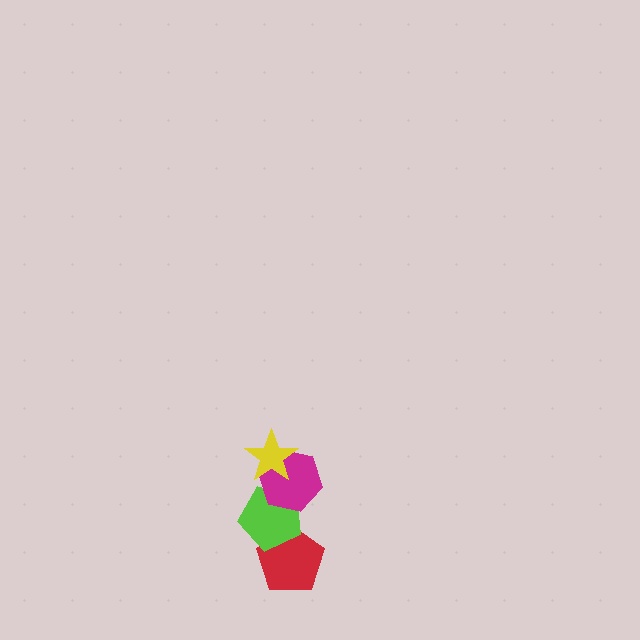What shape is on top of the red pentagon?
The lime pentagon is on top of the red pentagon.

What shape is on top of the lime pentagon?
The magenta hexagon is on top of the lime pentagon.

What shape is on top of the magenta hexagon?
The yellow star is on top of the magenta hexagon.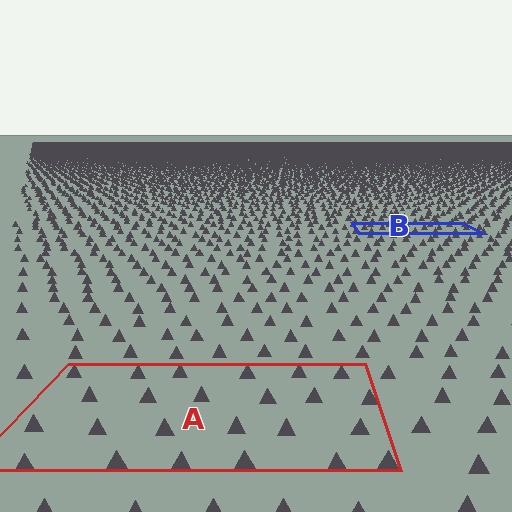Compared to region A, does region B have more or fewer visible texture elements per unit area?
Region B has more texture elements per unit area — they are packed more densely because it is farther away.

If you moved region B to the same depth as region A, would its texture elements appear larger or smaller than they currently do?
They would appear larger. At a closer depth, the same texture elements are projected at a bigger on-screen size.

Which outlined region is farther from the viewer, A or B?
Region B is farther from the viewer — the texture elements inside it appear smaller and more densely packed.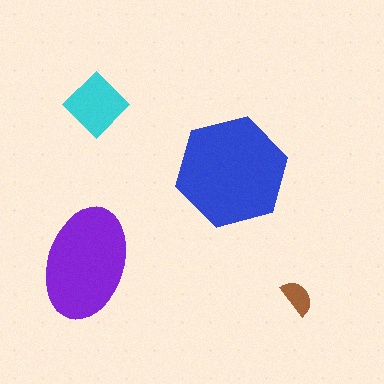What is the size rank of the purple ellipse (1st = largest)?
2nd.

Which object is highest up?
The cyan diamond is topmost.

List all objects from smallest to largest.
The brown semicircle, the cyan diamond, the purple ellipse, the blue hexagon.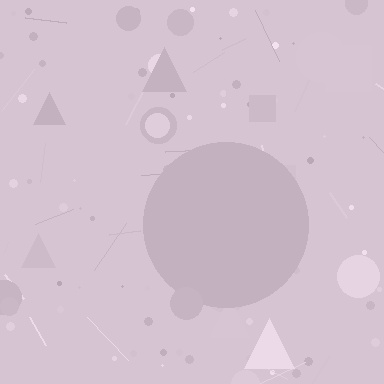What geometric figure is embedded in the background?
A circle is embedded in the background.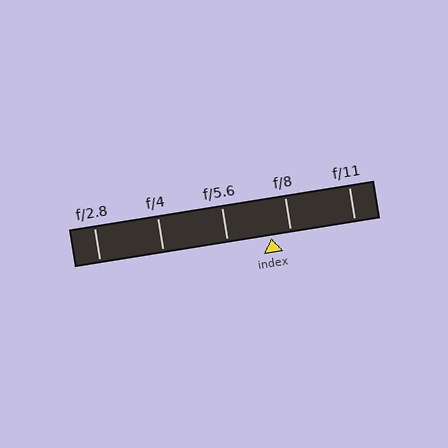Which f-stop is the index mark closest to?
The index mark is closest to f/8.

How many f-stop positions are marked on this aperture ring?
There are 5 f-stop positions marked.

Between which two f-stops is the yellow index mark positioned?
The index mark is between f/5.6 and f/8.